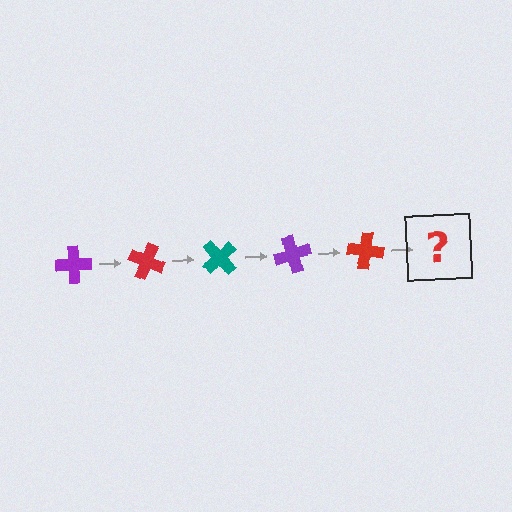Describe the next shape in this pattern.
It should be a teal cross, rotated 125 degrees from the start.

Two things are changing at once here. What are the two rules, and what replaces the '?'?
The two rules are that it rotates 25 degrees each step and the color cycles through purple, red, and teal. The '?' should be a teal cross, rotated 125 degrees from the start.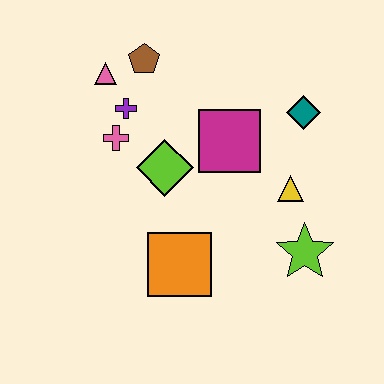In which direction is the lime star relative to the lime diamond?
The lime star is to the right of the lime diamond.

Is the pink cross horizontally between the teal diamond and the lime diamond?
No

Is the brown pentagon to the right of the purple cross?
Yes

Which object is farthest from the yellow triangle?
The pink triangle is farthest from the yellow triangle.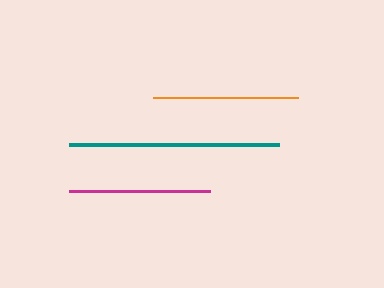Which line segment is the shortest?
The magenta line is the shortest at approximately 141 pixels.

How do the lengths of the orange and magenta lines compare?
The orange and magenta lines are approximately the same length.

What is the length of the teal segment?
The teal segment is approximately 210 pixels long.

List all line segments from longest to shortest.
From longest to shortest: teal, orange, magenta.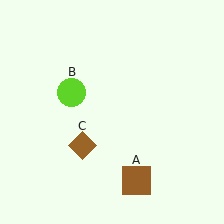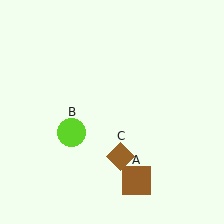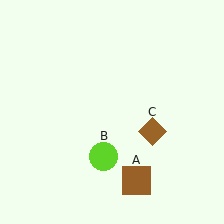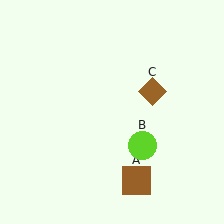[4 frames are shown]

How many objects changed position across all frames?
2 objects changed position: lime circle (object B), brown diamond (object C).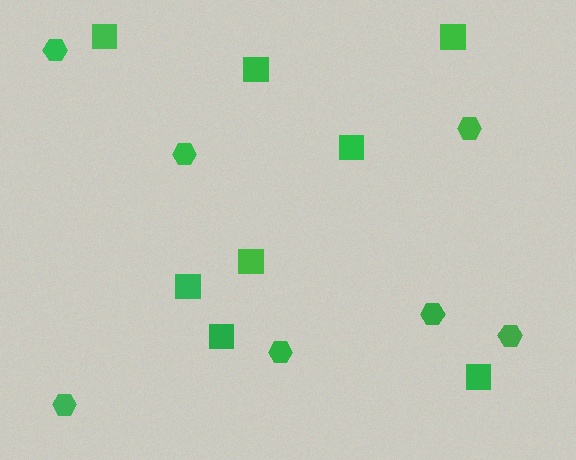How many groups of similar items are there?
There are 2 groups: one group of squares (8) and one group of hexagons (7).